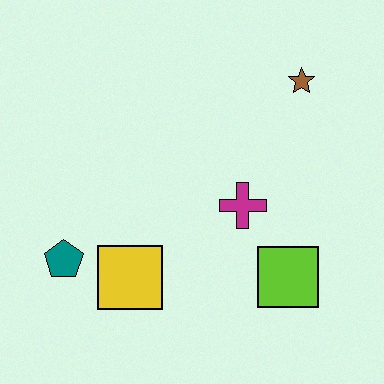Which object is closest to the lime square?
The magenta cross is closest to the lime square.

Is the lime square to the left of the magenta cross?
No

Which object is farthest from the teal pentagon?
The brown star is farthest from the teal pentagon.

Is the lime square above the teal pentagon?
No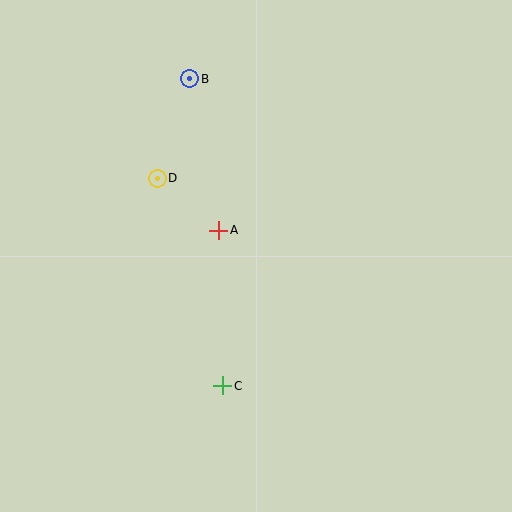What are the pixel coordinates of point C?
Point C is at (223, 386).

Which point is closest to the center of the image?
Point A at (219, 230) is closest to the center.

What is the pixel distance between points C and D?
The distance between C and D is 218 pixels.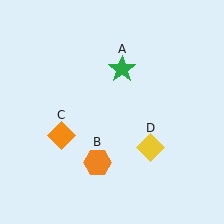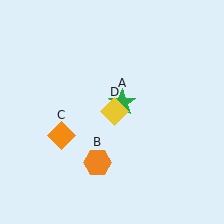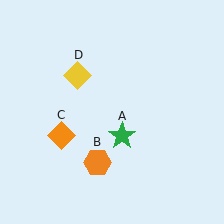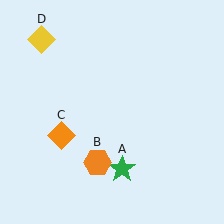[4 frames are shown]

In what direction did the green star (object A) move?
The green star (object A) moved down.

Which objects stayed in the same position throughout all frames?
Orange hexagon (object B) and orange diamond (object C) remained stationary.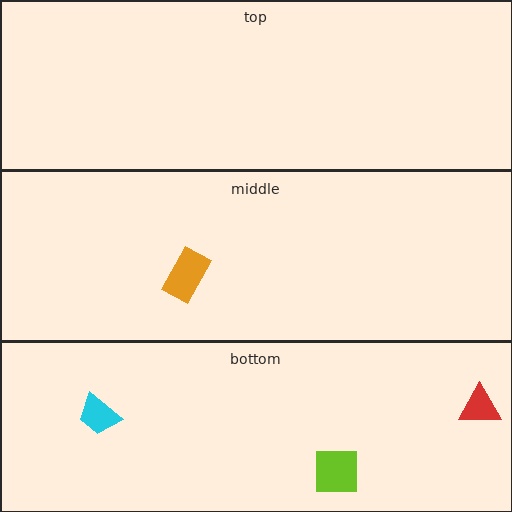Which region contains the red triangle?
The bottom region.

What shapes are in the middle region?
The orange rectangle.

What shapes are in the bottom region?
The cyan trapezoid, the red triangle, the lime square.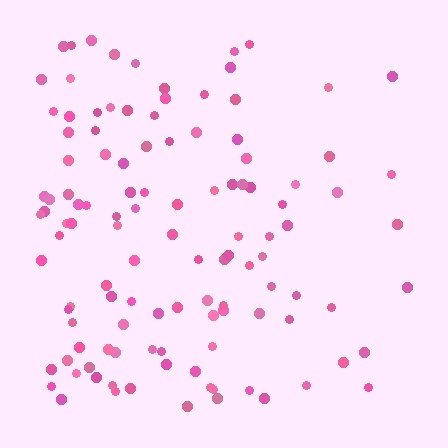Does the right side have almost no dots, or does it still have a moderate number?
Still a moderate number, just noticeably fewer than the left.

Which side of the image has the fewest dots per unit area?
The right.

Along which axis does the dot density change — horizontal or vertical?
Horizontal.